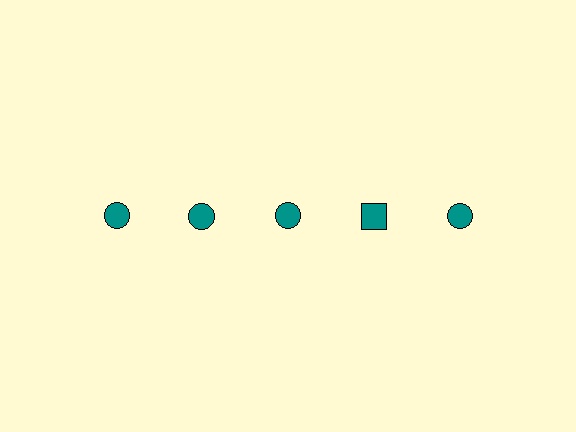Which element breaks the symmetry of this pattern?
The teal square in the top row, second from right column breaks the symmetry. All other shapes are teal circles.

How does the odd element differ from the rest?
It has a different shape: square instead of circle.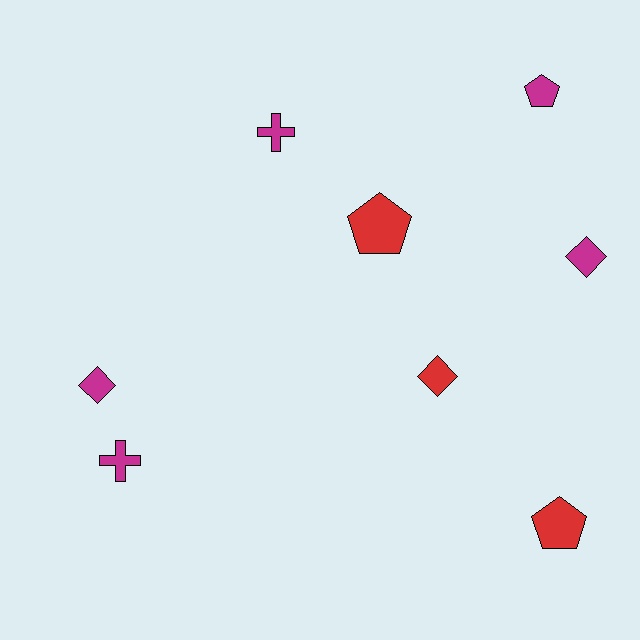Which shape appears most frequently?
Pentagon, with 3 objects.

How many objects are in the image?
There are 8 objects.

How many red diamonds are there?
There is 1 red diamond.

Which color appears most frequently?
Magenta, with 5 objects.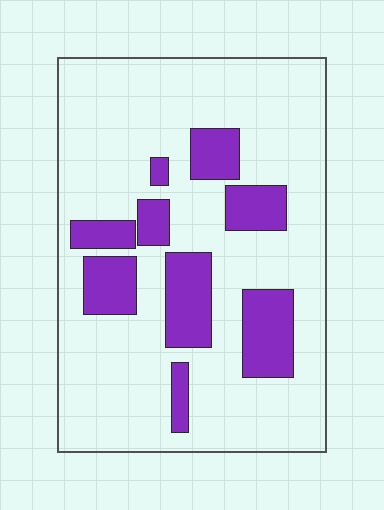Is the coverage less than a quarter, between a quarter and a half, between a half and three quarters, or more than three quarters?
Less than a quarter.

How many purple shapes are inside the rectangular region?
9.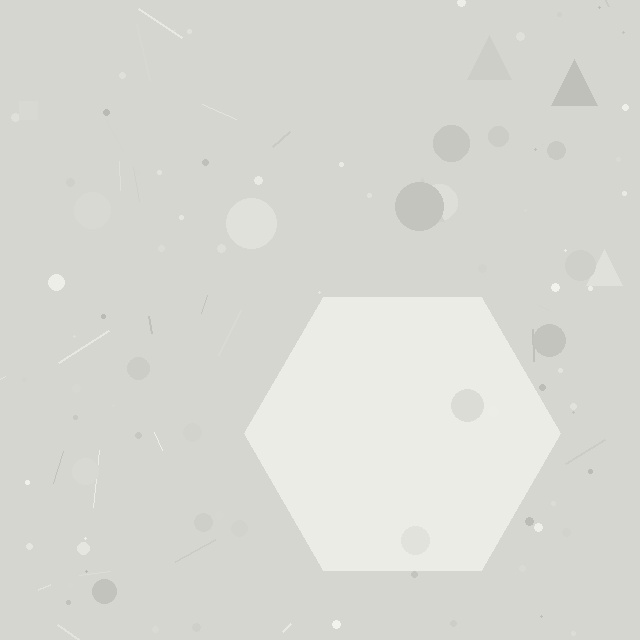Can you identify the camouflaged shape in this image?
The camouflaged shape is a hexagon.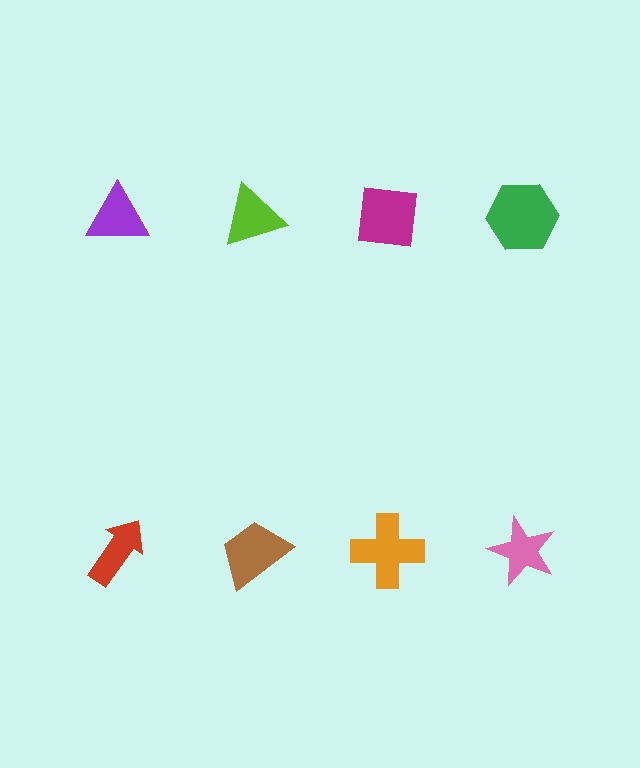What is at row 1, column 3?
A magenta square.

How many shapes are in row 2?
4 shapes.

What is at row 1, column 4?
A green hexagon.